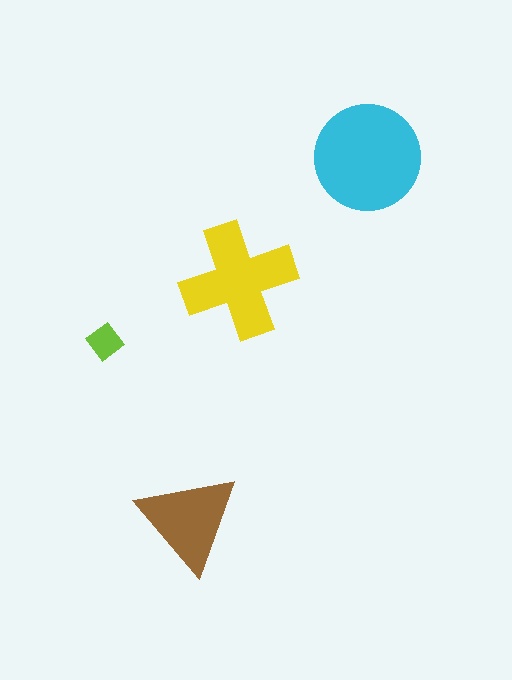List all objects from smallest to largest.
The lime diamond, the brown triangle, the yellow cross, the cyan circle.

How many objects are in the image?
There are 4 objects in the image.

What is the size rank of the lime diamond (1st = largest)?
4th.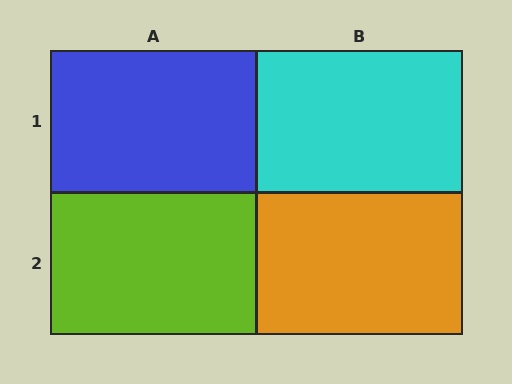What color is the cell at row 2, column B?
Orange.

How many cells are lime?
1 cell is lime.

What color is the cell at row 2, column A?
Lime.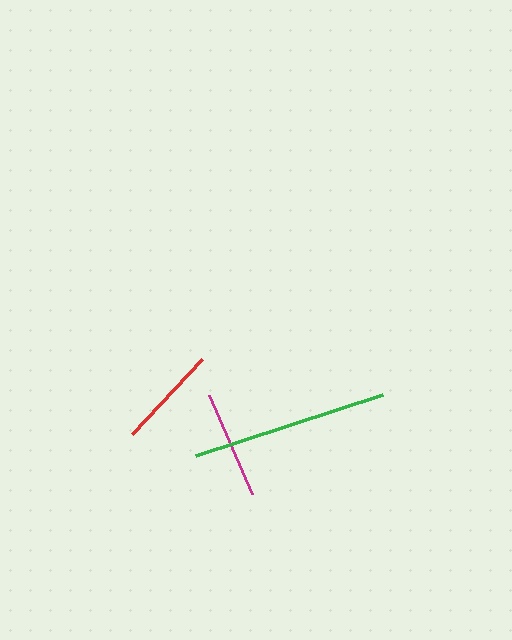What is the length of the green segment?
The green segment is approximately 197 pixels long.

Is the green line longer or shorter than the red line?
The green line is longer than the red line.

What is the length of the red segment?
The red segment is approximately 102 pixels long.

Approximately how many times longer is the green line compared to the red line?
The green line is approximately 1.9 times the length of the red line.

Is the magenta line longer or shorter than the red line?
The magenta line is longer than the red line.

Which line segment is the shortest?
The red line is the shortest at approximately 102 pixels.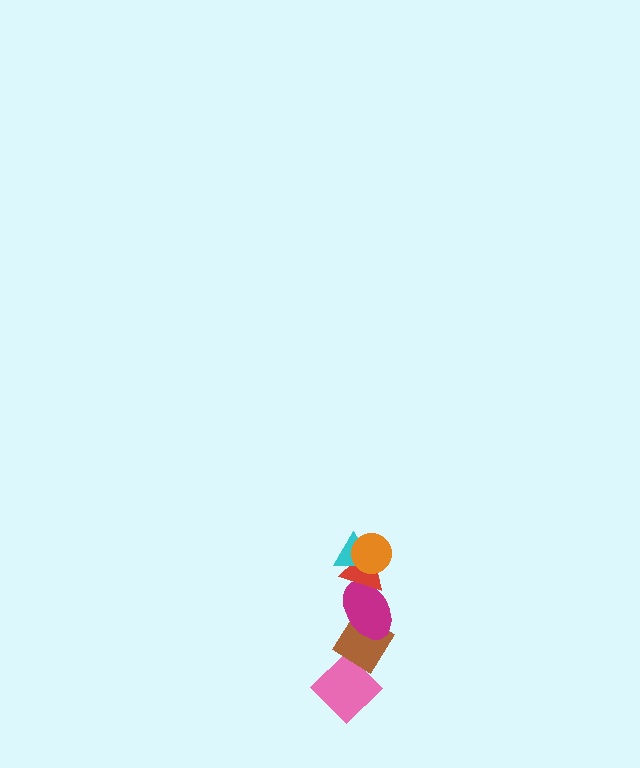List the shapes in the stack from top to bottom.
From top to bottom: the orange circle, the cyan triangle, the red triangle, the magenta ellipse, the brown diamond, the pink diamond.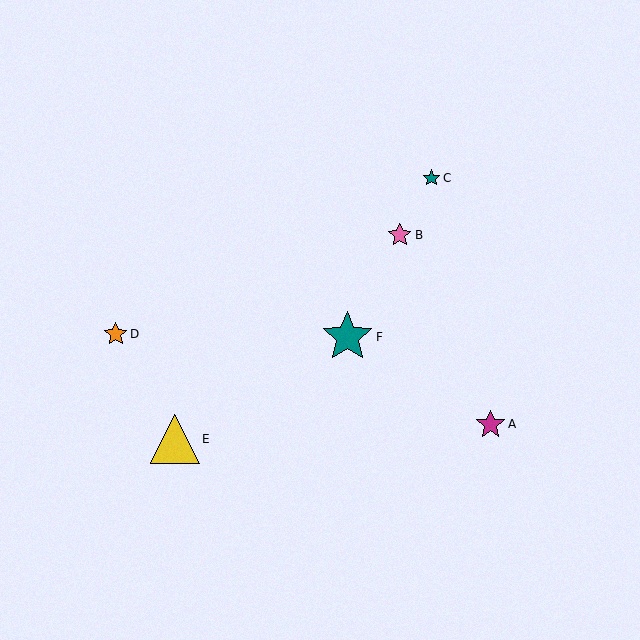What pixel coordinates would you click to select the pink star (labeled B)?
Click at (400, 235) to select the pink star B.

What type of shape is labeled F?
Shape F is a teal star.